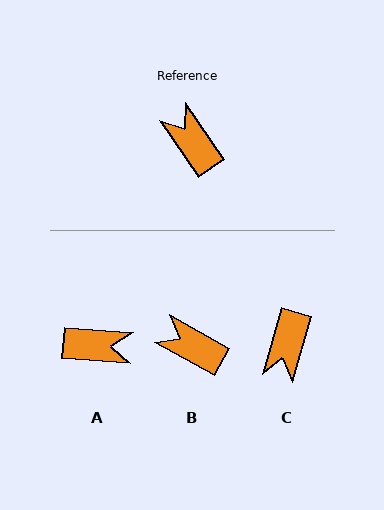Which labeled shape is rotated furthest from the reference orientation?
C, about 129 degrees away.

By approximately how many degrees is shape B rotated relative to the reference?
Approximately 27 degrees counter-clockwise.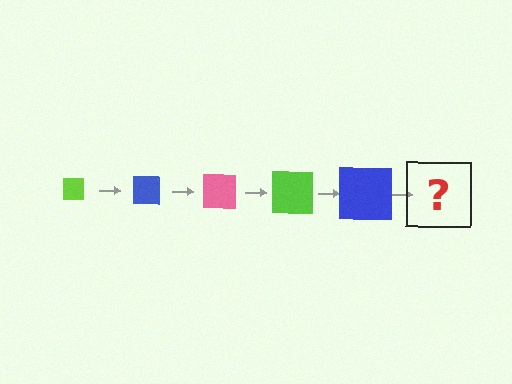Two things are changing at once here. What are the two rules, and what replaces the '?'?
The two rules are that the square grows larger each step and the color cycles through lime, blue, and pink. The '?' should be a pink square, larger than the previous one.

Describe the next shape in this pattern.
It should be a pink square, larger than the previous one.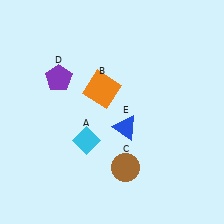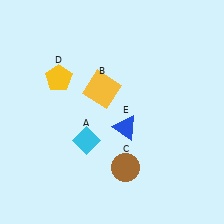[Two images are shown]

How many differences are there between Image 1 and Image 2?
There are 2 differences between the two images.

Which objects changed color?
B changed from orange to yellow. D changed from purple to yellow.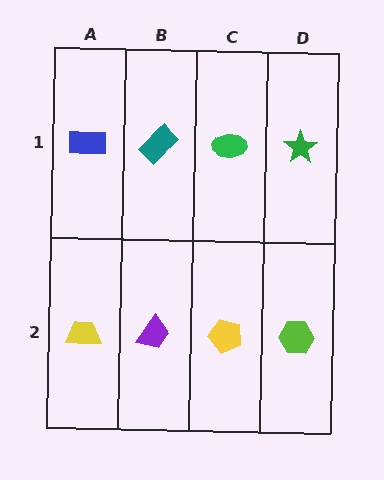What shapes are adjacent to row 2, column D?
A green star (row 1, column D), a yellow pentagon (row 2, column C).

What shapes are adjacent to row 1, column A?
A yellow trapezoid (row 2, column A), a teal rectangle (row 1, column B).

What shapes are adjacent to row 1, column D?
A lime hexagon (row 2, column D), a green ellipse (row 1, column C).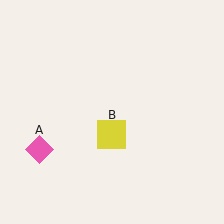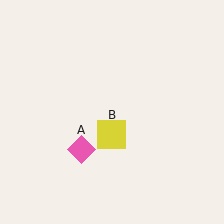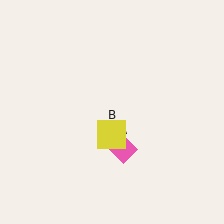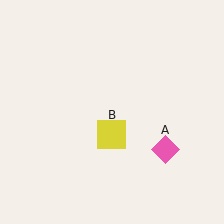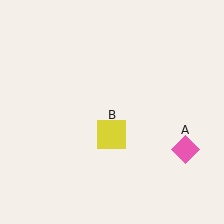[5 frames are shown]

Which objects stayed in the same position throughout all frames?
Yellow square (object B) remained stationary.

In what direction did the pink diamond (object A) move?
The pink diamond (object A) moved right.